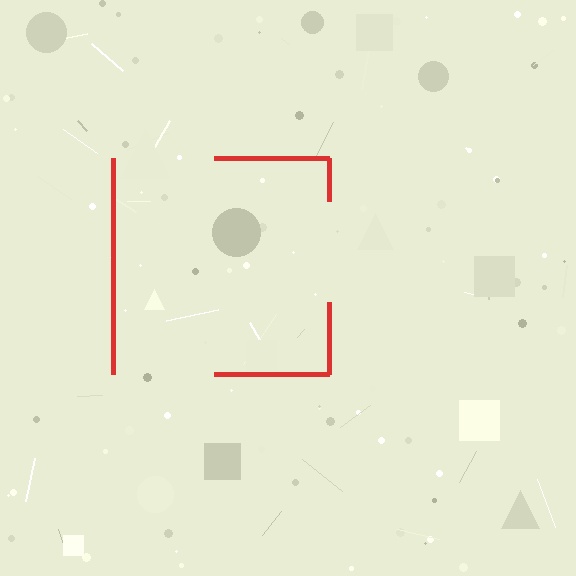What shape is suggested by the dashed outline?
The dashed outline suggests a square.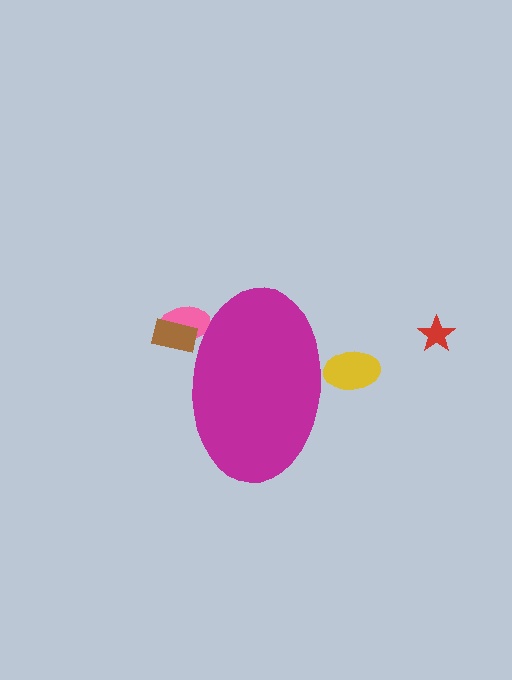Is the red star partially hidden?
No, the red star is fully visible.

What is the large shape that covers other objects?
A magenta ellipse.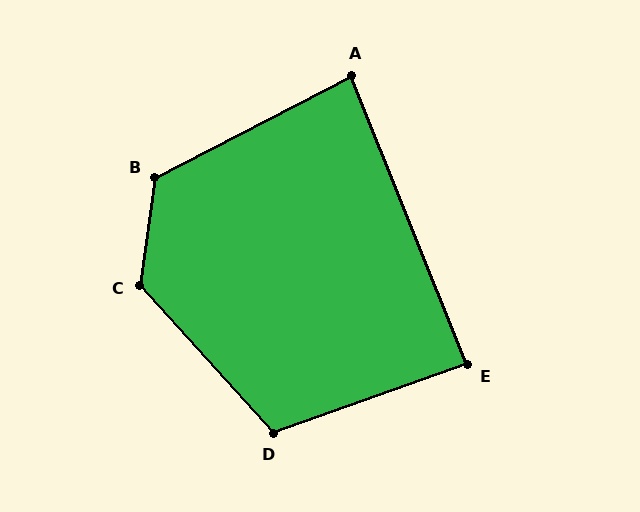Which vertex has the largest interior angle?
C, at approximately 130 degrees.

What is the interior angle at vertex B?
Approximately 125 degrees (obtuse).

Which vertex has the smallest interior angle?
A, at approximately 85 degrees.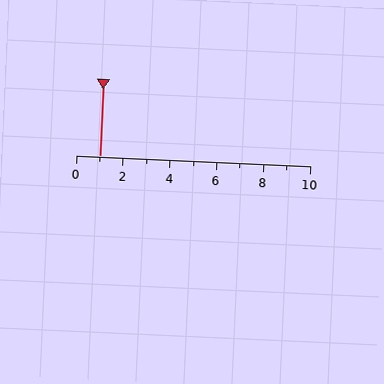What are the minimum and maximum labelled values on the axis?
The axis runs from 0 to 10.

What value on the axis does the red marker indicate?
The marker indicates approximately 1.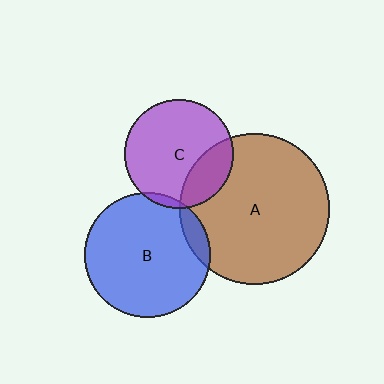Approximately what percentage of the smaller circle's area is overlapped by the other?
Approximately 5%.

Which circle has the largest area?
Circle A (brown).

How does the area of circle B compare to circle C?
Approximately 1.3 times.